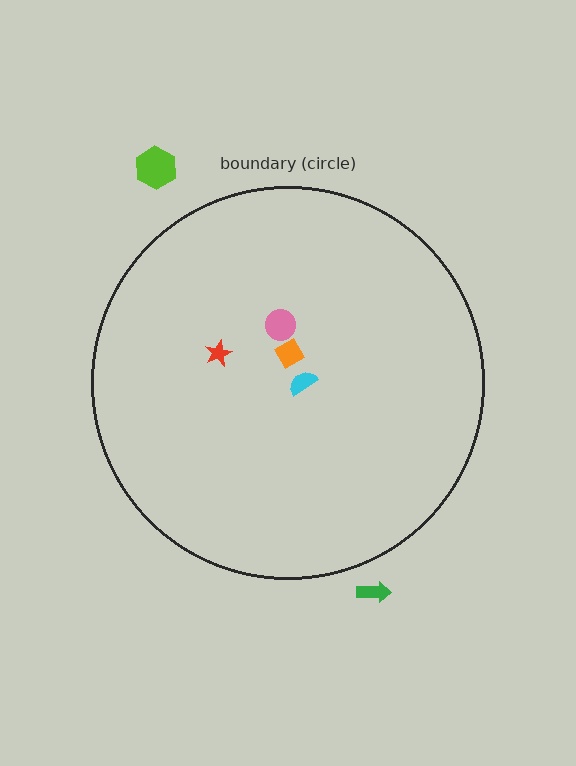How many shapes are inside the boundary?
4 inside, 2 outside.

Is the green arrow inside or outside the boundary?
Outside.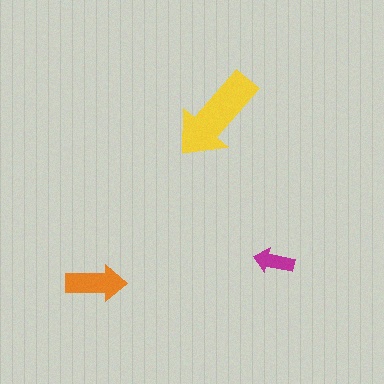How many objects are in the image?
There are 3 objects in the image.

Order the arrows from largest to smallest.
the yellow one, the orange one, the magenta one.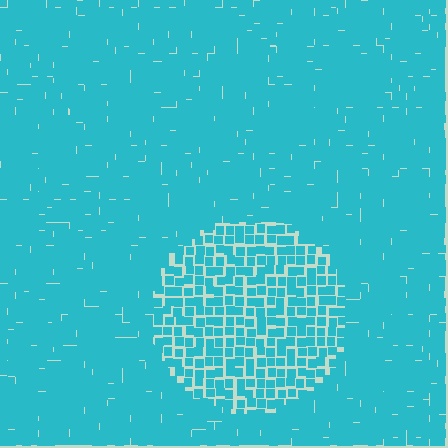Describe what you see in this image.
The image contains small cyan elements arranged at two different densities. A circle-shaped region is visible where the elements are less densely packed than the surrounding area.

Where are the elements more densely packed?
The elements are more densely packed outside the circle boundary.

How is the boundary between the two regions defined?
The boundary is defined by a change in element density (approximately 1.8x ratio). All elements are the same color, size, and shape.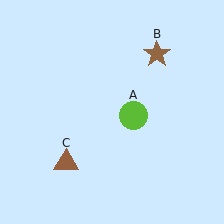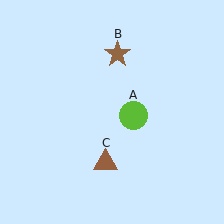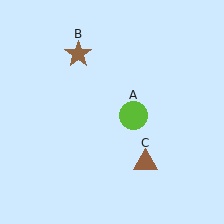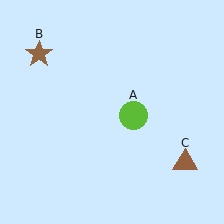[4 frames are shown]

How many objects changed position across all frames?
2 objects changed position: brown star (object B), brown triangle (object C).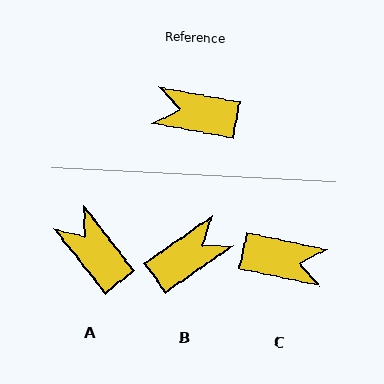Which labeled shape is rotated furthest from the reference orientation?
C, about 179 degrees away.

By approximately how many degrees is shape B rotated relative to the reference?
Approximately 135 degrees clockwise.